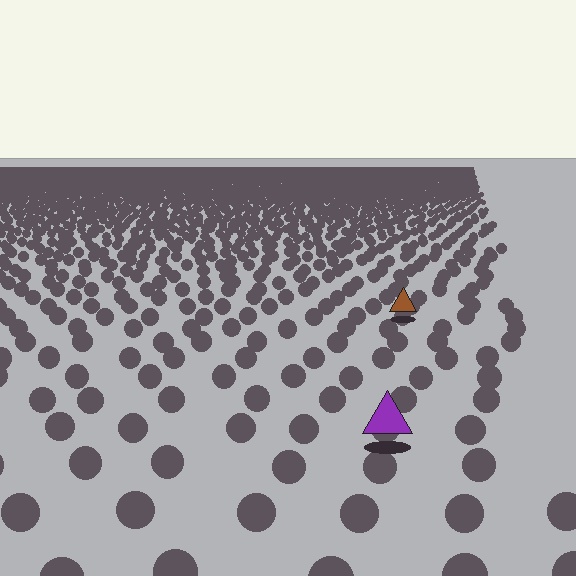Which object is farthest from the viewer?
The brown triangle is farthest from the viewer. It appears smaller and the ground texture around it is denser.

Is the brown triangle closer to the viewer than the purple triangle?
No. The purple triangle is closer — you can tell from the texture gradient: the ground texture is coarser near it.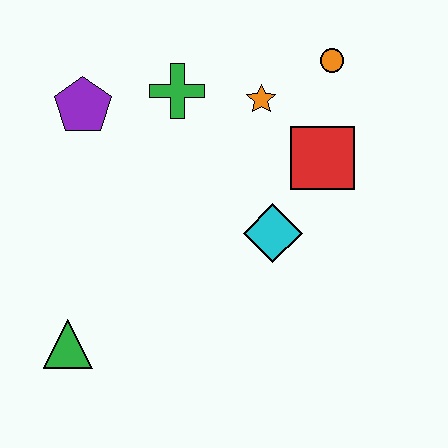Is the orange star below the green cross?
Yes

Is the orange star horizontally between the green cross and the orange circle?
Yes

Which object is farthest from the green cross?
The green triangle is farthest from the green cross.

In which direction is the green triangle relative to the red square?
The green triangle is to the left of the red square.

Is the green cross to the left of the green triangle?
No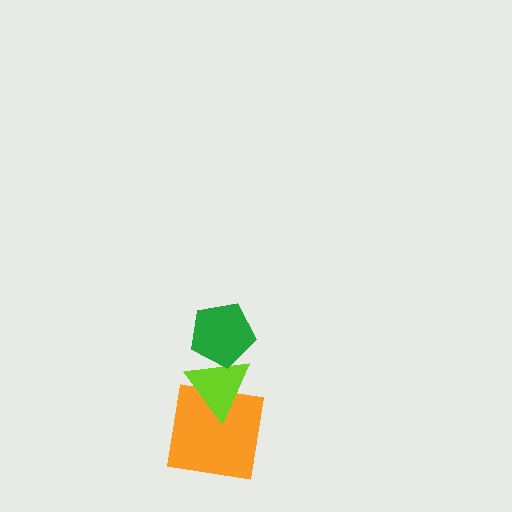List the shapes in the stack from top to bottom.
From top to bottom: the green pentagon, the lime triangle, the orange square.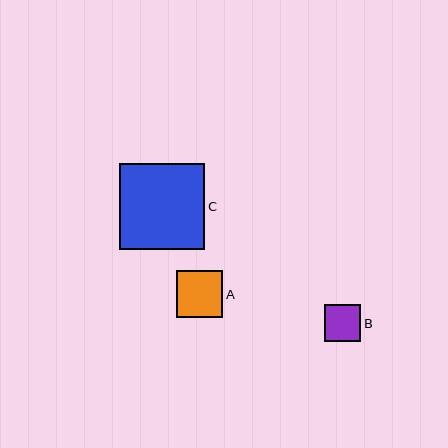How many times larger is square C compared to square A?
Square C is approximately 1.8 times the size of square A.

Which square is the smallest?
Square B is the smallest with a size of approximately 36 pixels.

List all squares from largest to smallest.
From largest to smallest: C, A, B.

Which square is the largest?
Square C is the largest with a size of approximately 85 pixels.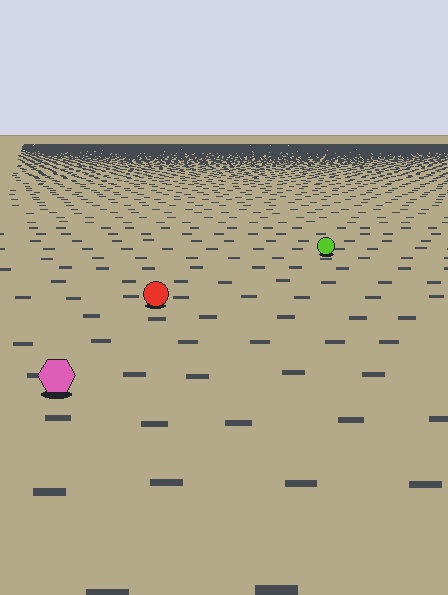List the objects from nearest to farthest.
From nearest to farthest: the pink hexagon, the red circle, the lime circle.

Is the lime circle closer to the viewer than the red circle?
No. The red circle is closer — you can tell from the texture gradient: the ground texture is coarser near it.